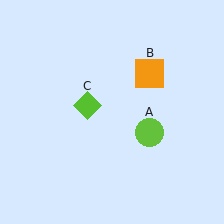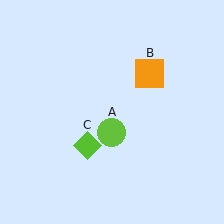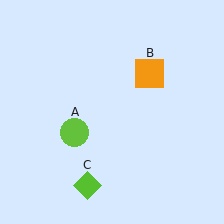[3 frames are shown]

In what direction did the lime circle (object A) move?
The lime circle (object A) moved left.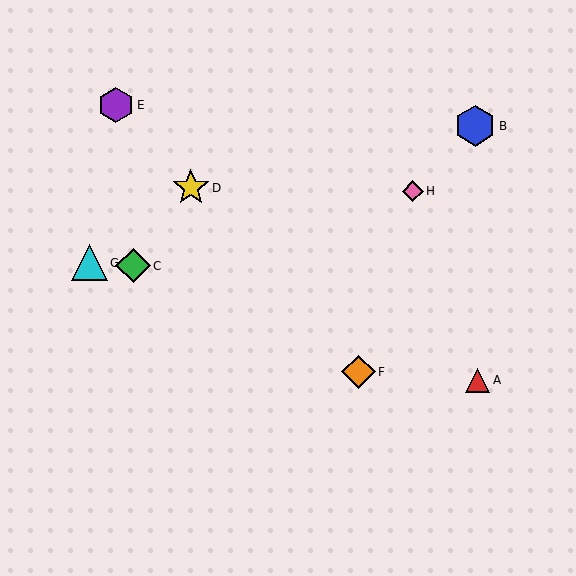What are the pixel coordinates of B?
Object B is at (475, 126).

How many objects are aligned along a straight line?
3 objects (D, E, F) are aligned along a straight line.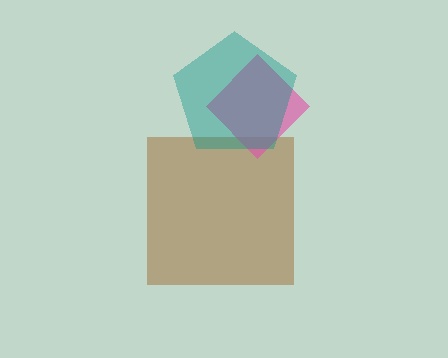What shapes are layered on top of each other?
The layered shapes are: a brown square, a pink diamond, a teal pentagon.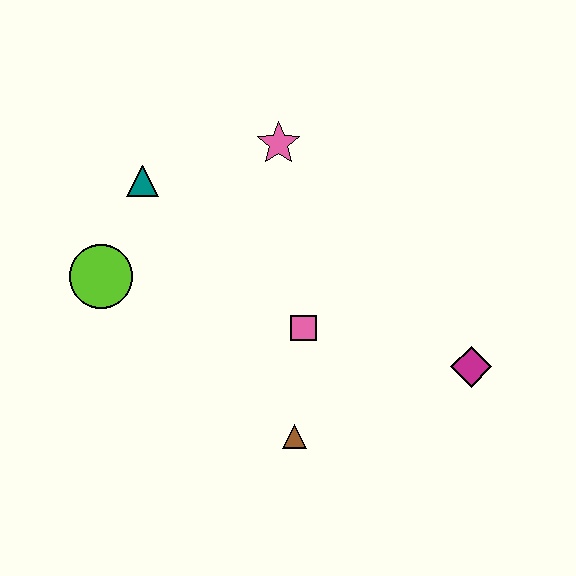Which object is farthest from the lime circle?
The magenta diamond is farthest from the lime circle.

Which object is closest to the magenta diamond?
The pink square is closest to the magenta diamond.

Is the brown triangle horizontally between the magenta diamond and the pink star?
Yes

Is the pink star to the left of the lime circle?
No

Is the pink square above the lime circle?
No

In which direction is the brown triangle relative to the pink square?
The brown triangle is below the pink square.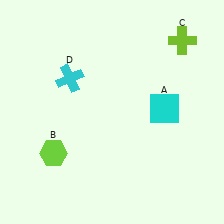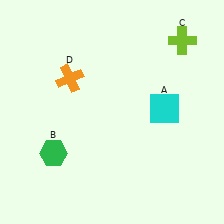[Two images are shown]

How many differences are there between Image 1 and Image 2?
There are 2 differences between the two images.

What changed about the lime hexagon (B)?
In Image 1, B is lime. In Image 2, it changed to green.